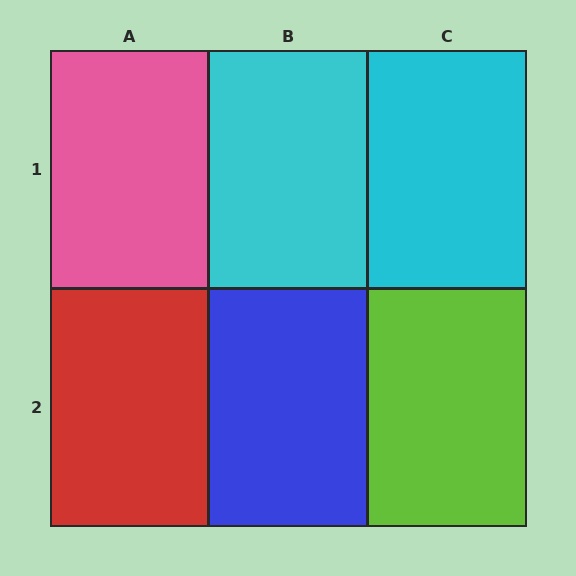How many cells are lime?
1 cell is lime.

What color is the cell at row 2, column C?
Lime.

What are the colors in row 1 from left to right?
Pink, cyan, cyan.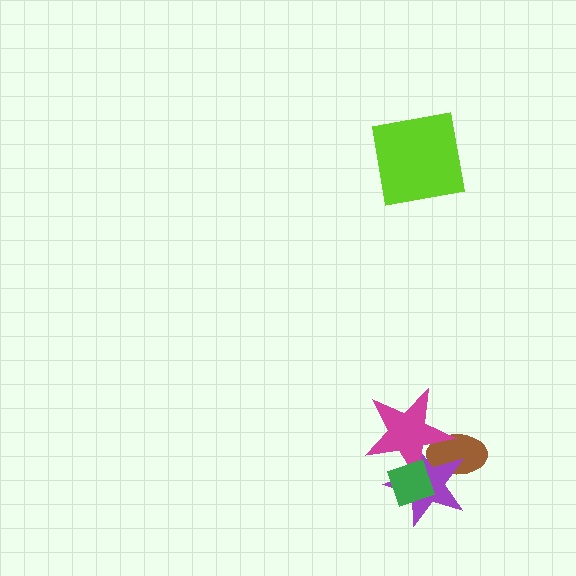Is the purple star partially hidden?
Yes, it is partially covered by another shape.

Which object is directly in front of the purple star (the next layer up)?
The magenta star is directly in front of the purple star.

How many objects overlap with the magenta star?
3 objects overlap with the magenta star.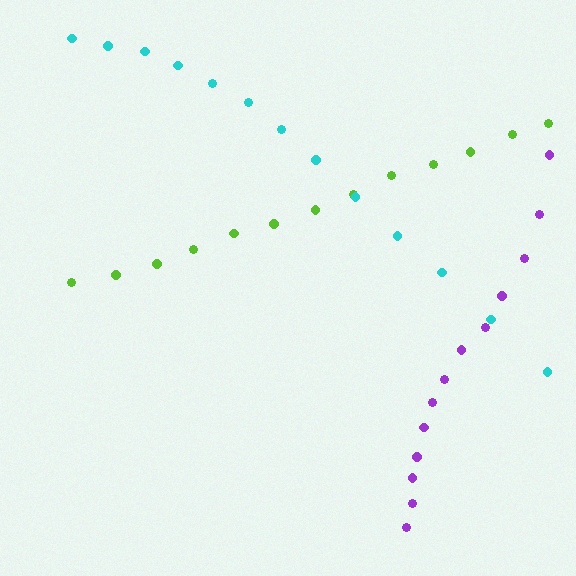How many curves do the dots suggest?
There are 3 distinct paths.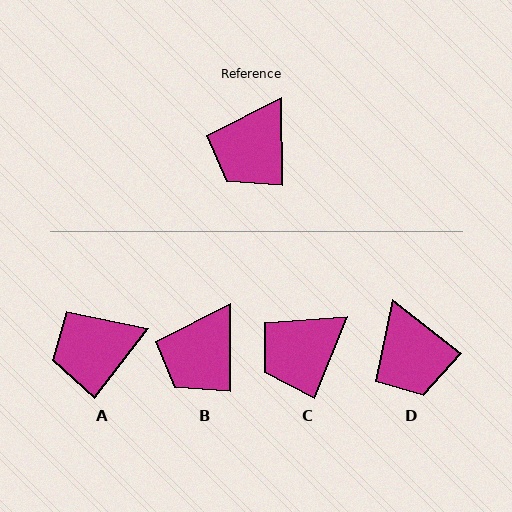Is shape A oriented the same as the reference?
No, it is off by about 38 degrees.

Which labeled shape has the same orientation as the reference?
B.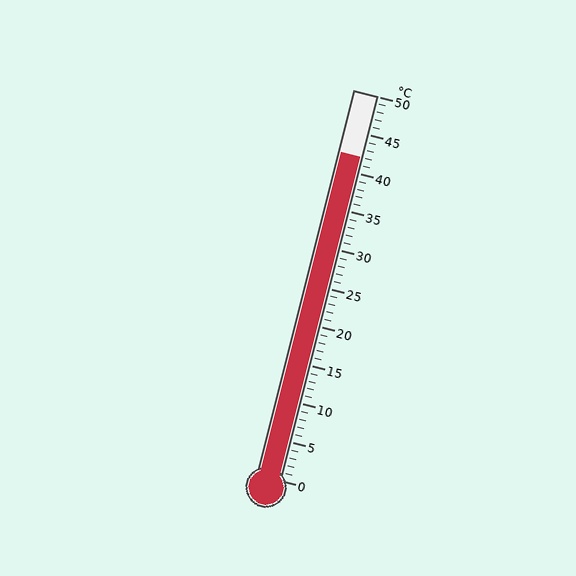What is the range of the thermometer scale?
The thermometer scale ranges from 0°C to 50°C.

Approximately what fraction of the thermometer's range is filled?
The thermometer is filled to approximately 85% of its range.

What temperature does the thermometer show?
The thermometer shows approximately 42°C.